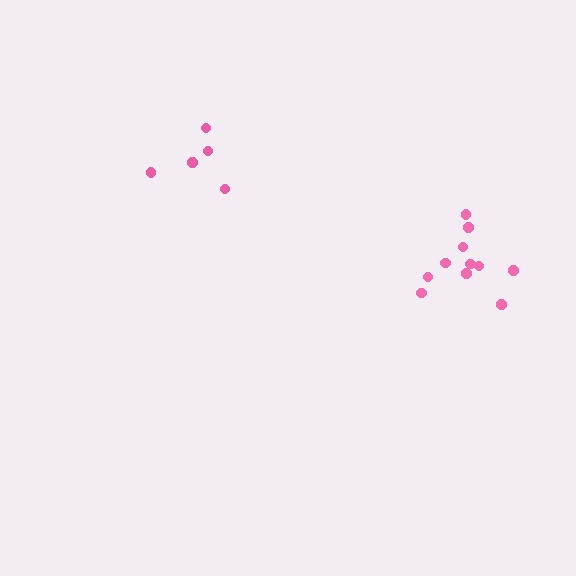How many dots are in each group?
Group 1: 11 dots, Group 2: 5 dots (16 total).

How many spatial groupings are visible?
There are 2 spatial groupings.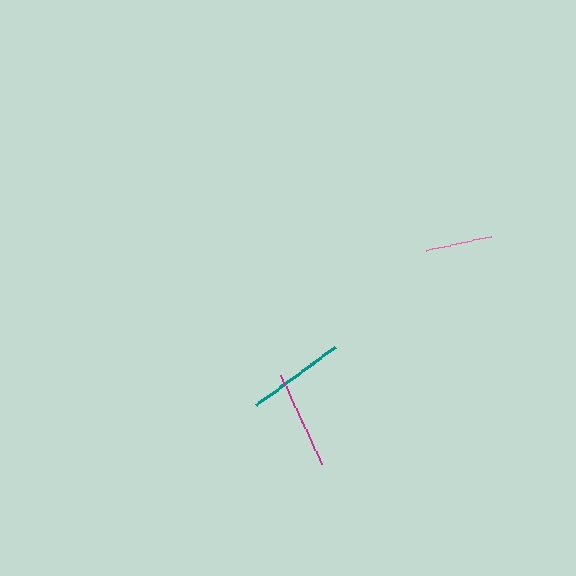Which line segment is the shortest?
The pink line is the shortest at approximately 66 pixels.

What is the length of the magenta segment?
The magenta segment is approximately 97 pixels long.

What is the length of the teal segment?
The teal segment is approximately 98 pixels long.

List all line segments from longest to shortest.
From longest to shortest: teal, magenta, pink.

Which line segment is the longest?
The teal line is the longest at approximately 98 pixels.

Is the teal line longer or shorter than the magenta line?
The teal line is longer than the magenta line.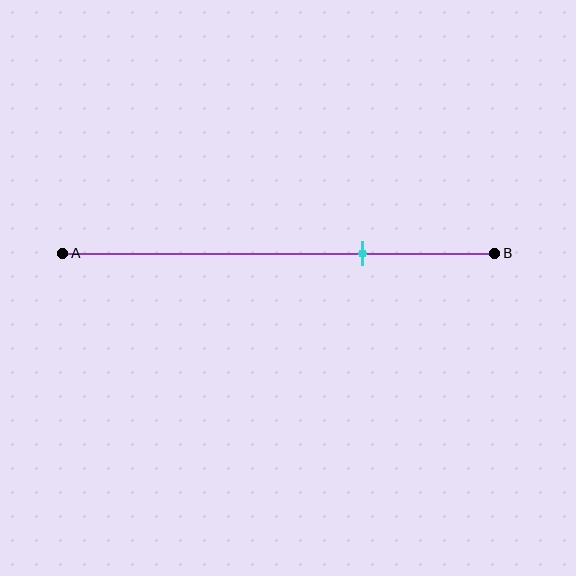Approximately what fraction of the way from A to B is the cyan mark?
The cyan mark is approximately 70% of the way from A to B.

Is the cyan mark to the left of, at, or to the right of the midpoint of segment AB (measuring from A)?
The cyan mark is to the right of the midpoint of segment AB.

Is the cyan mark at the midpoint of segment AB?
No, the mark is at about 70% from A, not at the 50% midpoint.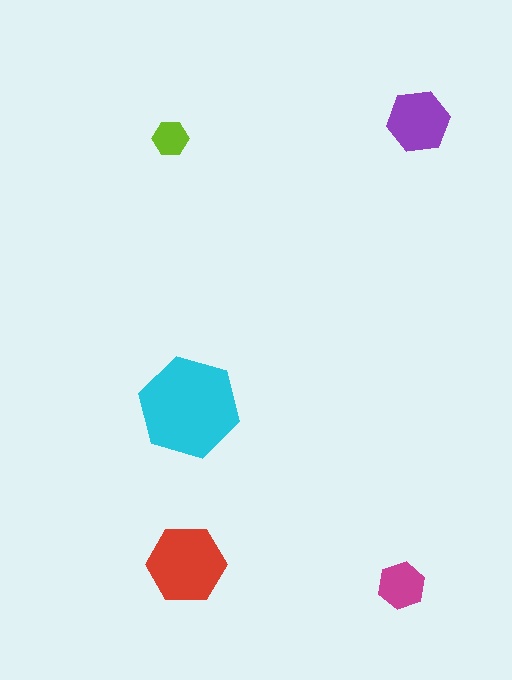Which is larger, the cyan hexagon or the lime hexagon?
The cyan one.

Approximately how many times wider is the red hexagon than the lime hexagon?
About 2 times wider.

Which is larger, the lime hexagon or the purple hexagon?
The purple one.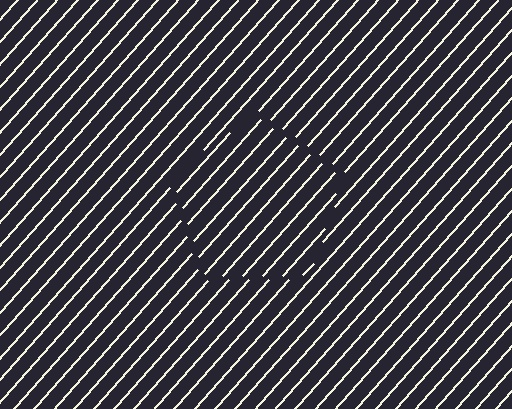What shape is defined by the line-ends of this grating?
An illusory pentagon. The interior of the shape contains the same grating, shifted by half a period — the contour is defined by the phase discontinuity where line-ends from the inner and outer gratings abut.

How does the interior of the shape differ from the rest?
The interior of the shape contains the same grating, shifted by half a period — the contour is defined by the phase discontinuity where line-ends from the inner and outer gratings abut.